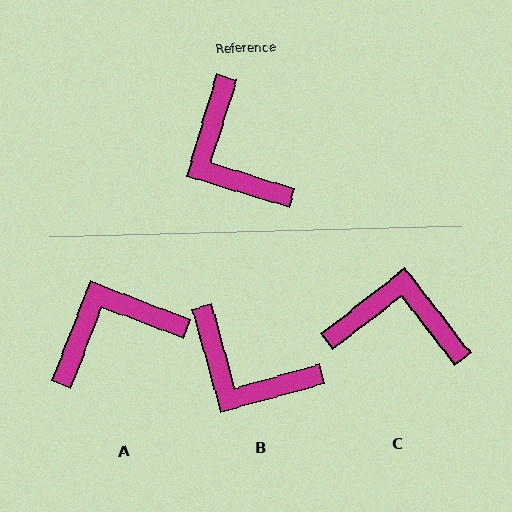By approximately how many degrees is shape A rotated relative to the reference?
Approximately 94 degrees clockwise.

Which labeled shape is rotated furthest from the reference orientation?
C, about 125 degrees away.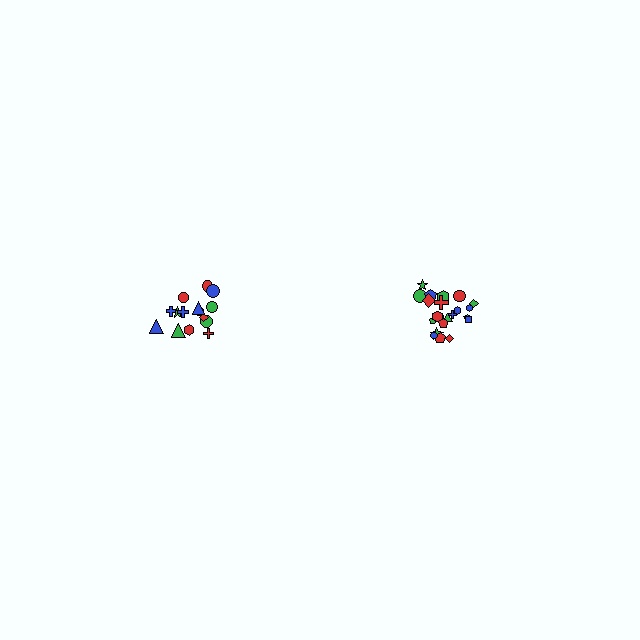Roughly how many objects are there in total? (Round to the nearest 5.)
Roughly 35 objects in total.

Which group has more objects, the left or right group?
The right group.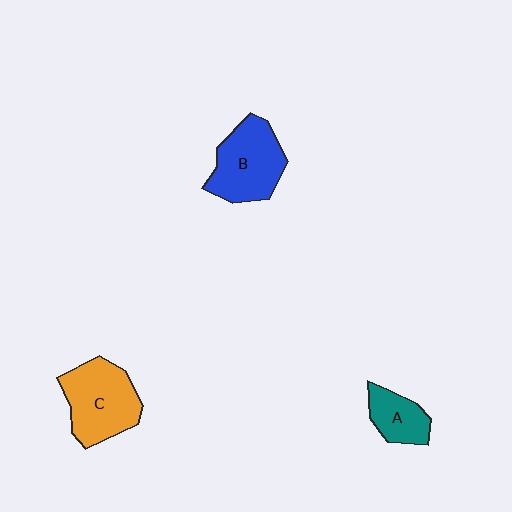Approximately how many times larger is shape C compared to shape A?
Approximately 1.9 times.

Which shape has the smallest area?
Shape A (teal).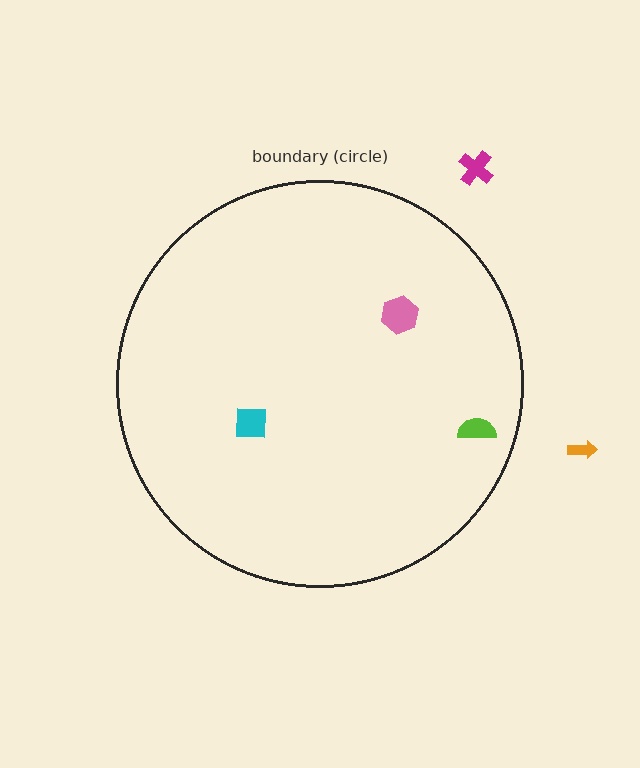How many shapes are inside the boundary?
3 inside, 2 outside.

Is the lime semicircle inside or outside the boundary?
Inside.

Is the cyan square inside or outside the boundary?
Inside.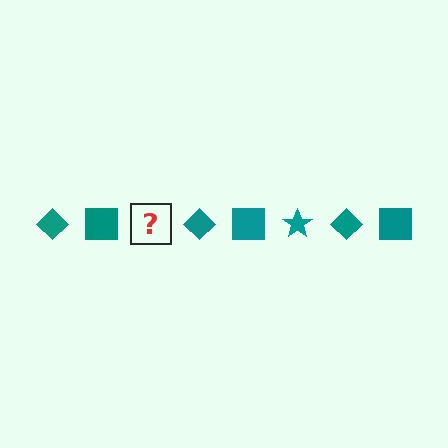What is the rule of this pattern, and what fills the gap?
The rule is that the pattern cycles through diamond, square, star shapes in teal. The gap should be filled with a teal star.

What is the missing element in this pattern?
The missing element is a teal star.